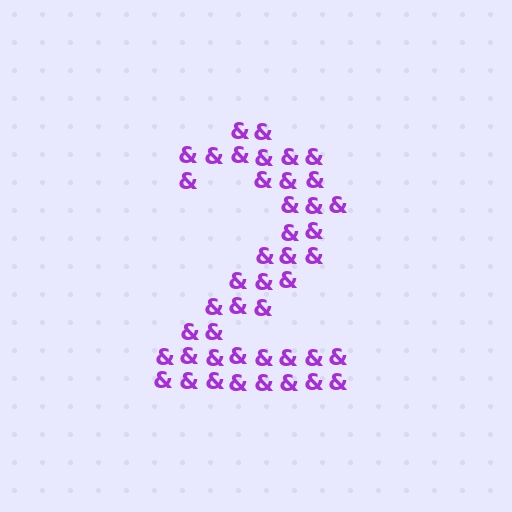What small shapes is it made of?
It is made of small ampersands.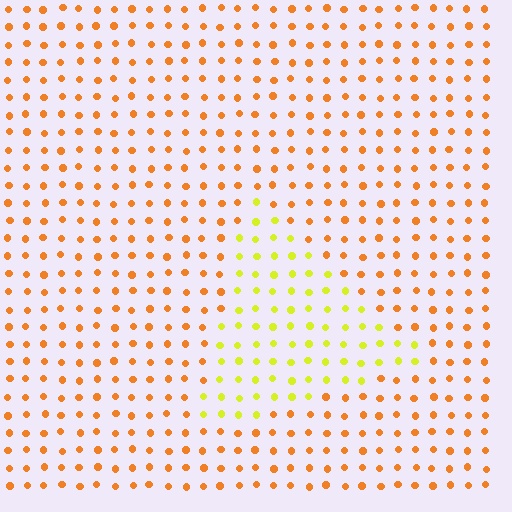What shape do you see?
I see a triangle.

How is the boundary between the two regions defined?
The boundary is defined purely by a slight shift in hue (about 41 degrees). Spacing, size, and orientation are identical on both sides.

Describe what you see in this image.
The image is filled with small orange elements in a uniform arrangement. A triangle-shaped region is visible where the elements are tinted to a slightly different hue, forming a subtle color boundary.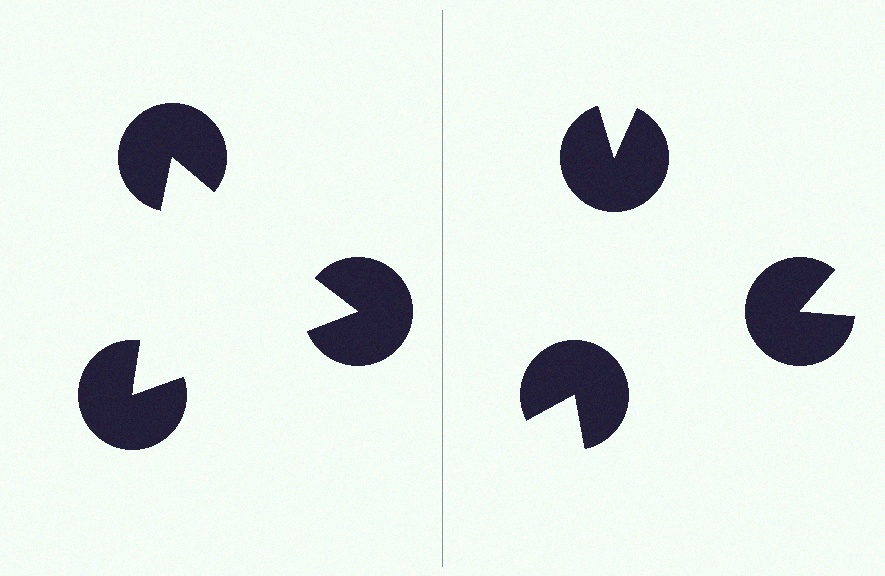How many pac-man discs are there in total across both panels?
6 — 3 on each side.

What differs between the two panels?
The pac-man discs are positioned identically on both sides; only the wedge orientations differ. On the left they align to a triangle; on the right they are misaligned.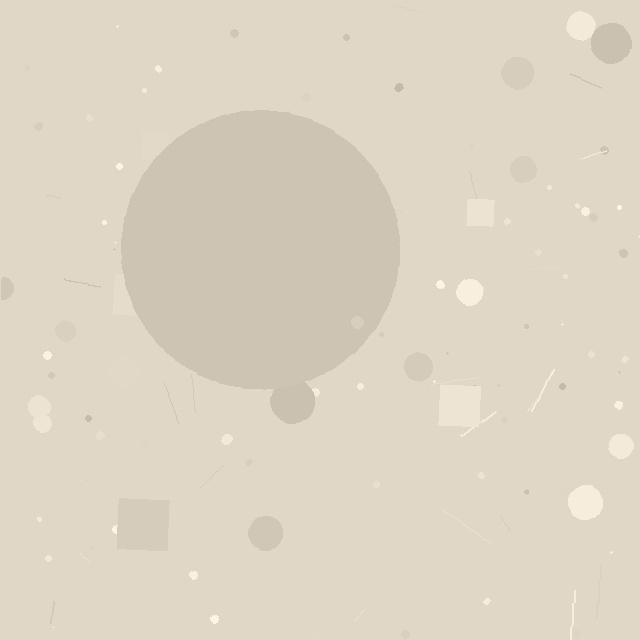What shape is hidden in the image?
A circle is hidden in the image.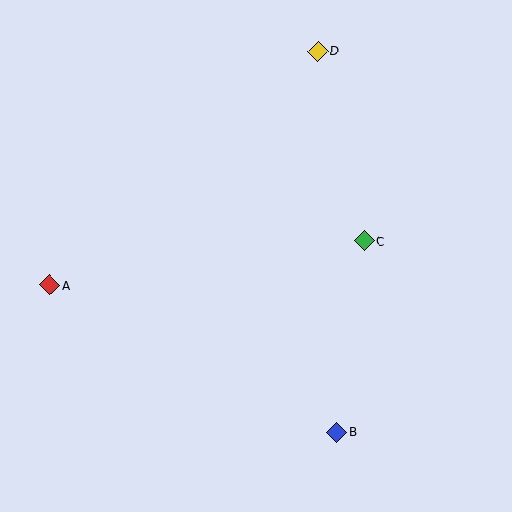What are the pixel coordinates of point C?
Point C is at (364, 241).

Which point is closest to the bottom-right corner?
Point B is closest to the bottom-right corner.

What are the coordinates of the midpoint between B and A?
The midpoint between B and A is at (193, 359).